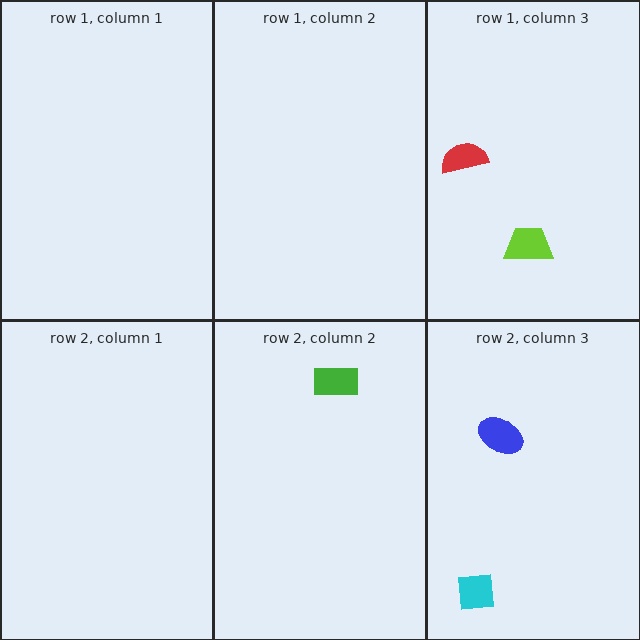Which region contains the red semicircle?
The row 1, column 3 region.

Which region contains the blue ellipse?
The row 2, column 3 region.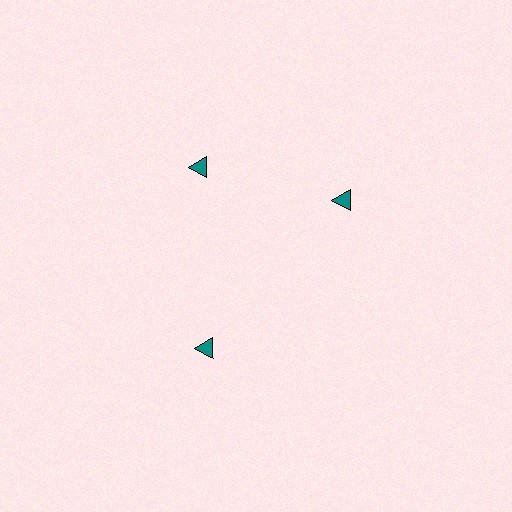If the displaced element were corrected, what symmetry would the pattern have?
It would have 3-fold rotational symmetry — the pattern would map onto itself every 120 degrees.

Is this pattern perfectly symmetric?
No. The 3 teal triangles are arranged in a ring, but one element near the 3 o'clock position is rotated out of alignment along the ring, breaking the 3-fold rotational symmetry.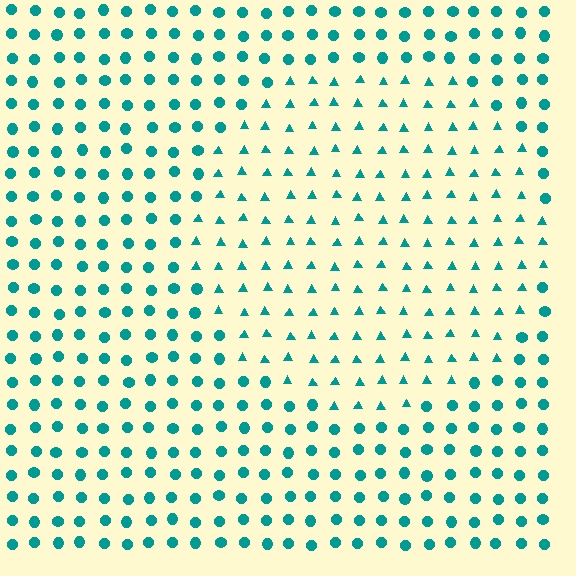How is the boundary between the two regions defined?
The boundary is defined by a change in element shape: triangles inside vs. circles outside. All elements share the same color and spacing.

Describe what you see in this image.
The image is filled with small teal elements arranged in a uniform grid. A circle-shaped region contains triangles, while the surrounding area contains circles. The boundary is defined purely by the change in element shape.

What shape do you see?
I see a circle.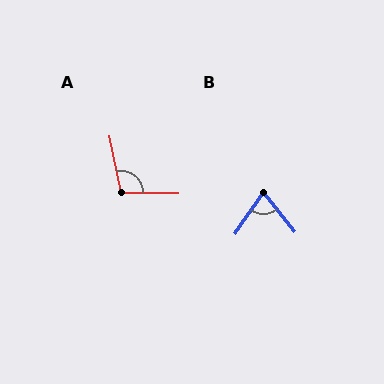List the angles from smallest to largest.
B (73°), A (102°).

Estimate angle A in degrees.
Approximately 102 degrees.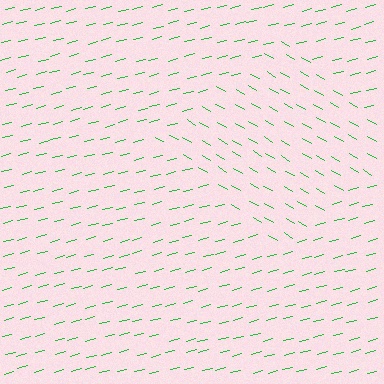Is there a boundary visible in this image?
Yes, there is a texture boundary formed by a change in line orientation.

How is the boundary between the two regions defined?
The boundary is defined purely by a change in line orientation (approximately 45 degrees difference). All lines are the same color and thickness.